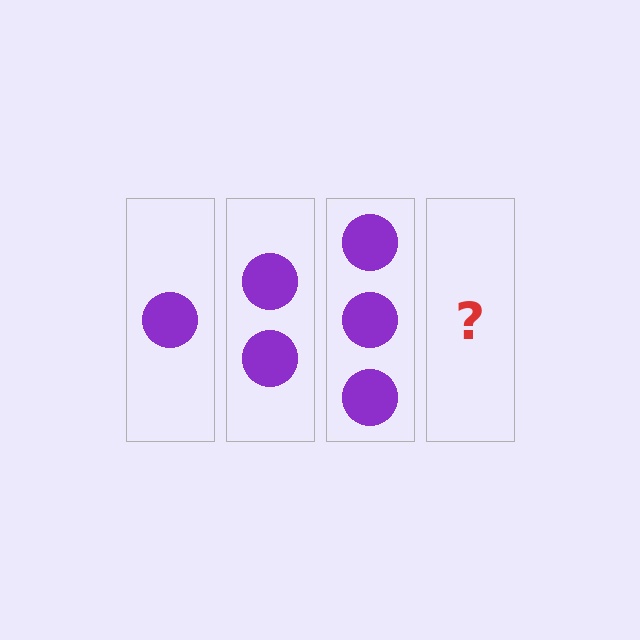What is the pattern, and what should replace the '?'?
The pattern is that each step adds one more circle. The '?' should be 4 circles.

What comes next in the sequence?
The next element should be 4 circles.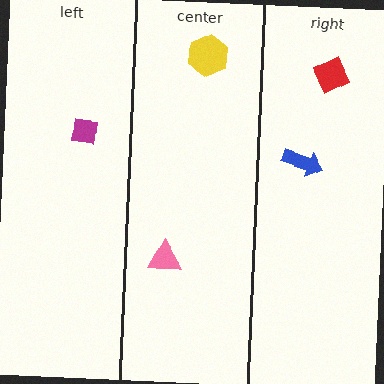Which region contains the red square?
The right region.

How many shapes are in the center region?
2.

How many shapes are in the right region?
2.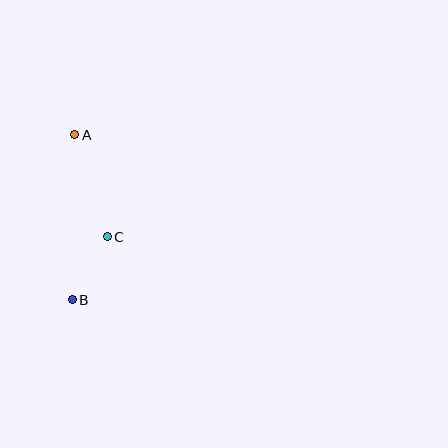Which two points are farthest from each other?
Points A and B are farthest from each other.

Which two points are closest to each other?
Points B and C are closest to each other.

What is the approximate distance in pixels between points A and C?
The distance between A and C is approximately 107 pixels.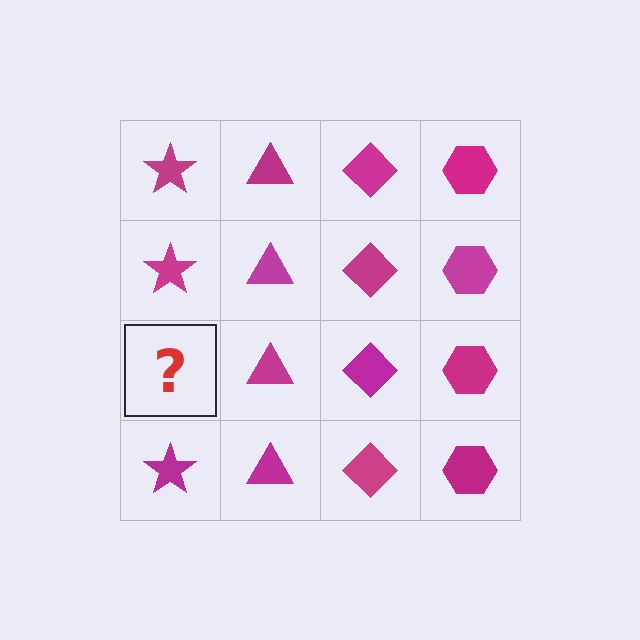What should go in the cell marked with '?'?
The missing cell should contain a magenta star.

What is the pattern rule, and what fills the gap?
The rule is that each column has a consistent shape. The gap should be filled with a magenta star.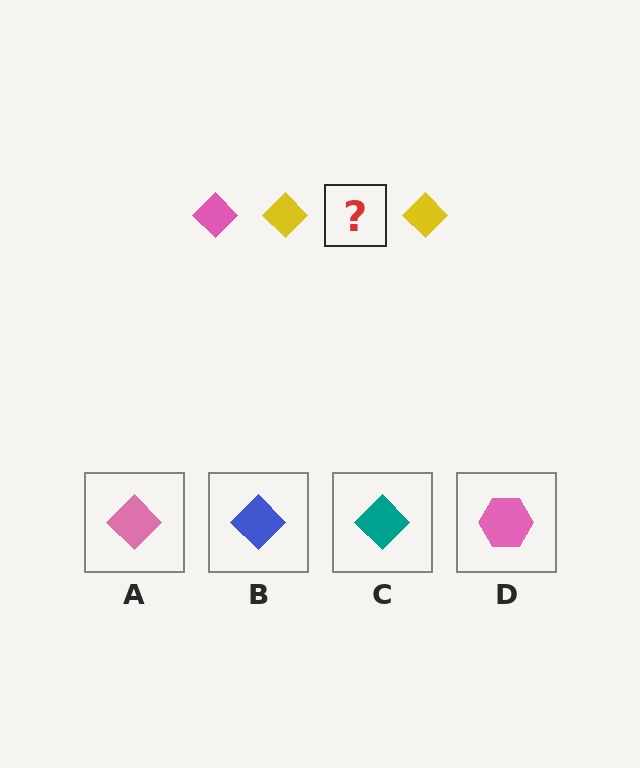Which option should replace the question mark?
Option A.